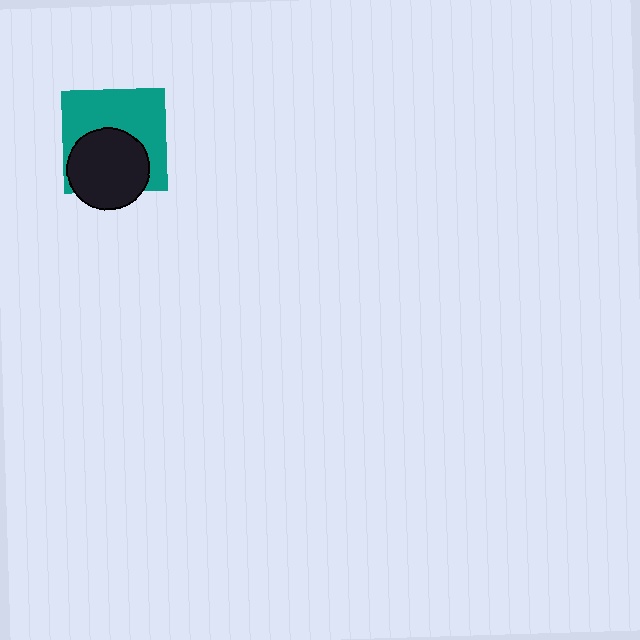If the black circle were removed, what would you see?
You would see the complete teal square.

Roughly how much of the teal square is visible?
About half of it is visible (roughly 57%).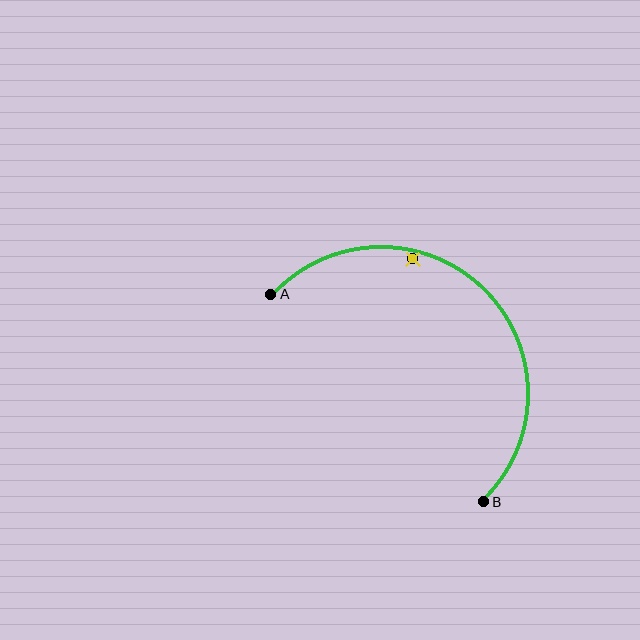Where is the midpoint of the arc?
The arc midpoint is the point on the curve farthest from the straight line joining A and B. It sits above and to the right of that line.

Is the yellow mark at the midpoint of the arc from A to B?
No — the yellow mark does not lie on the arc at all. It sits slightly inside the curve.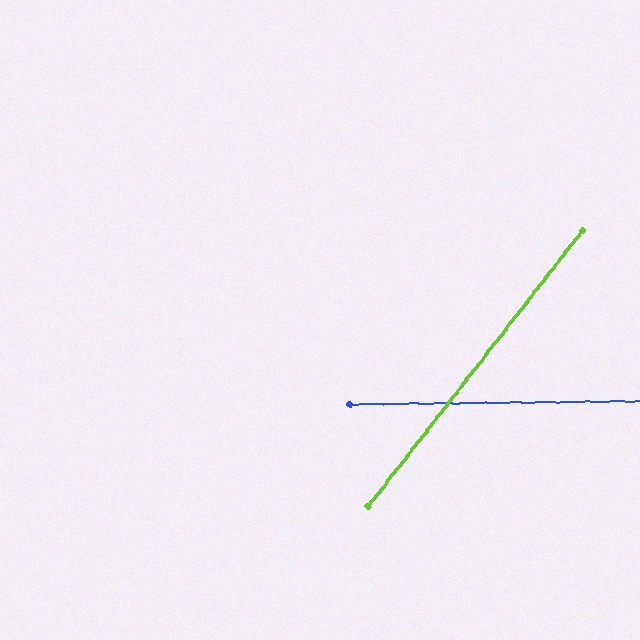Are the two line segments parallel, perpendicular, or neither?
Neither parallel nor perpendicular — they differ by about 51°.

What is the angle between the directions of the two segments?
Approximately 51 degrees.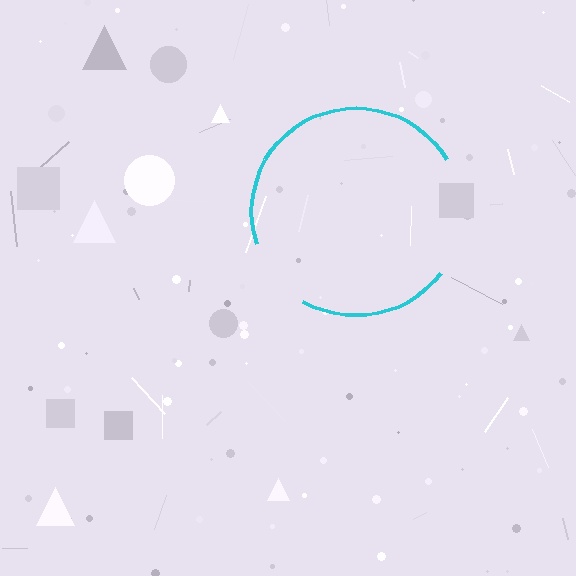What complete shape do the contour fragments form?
The contour fragments form a circle.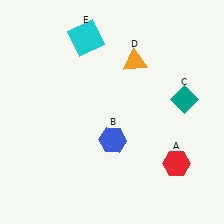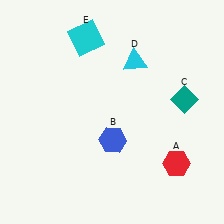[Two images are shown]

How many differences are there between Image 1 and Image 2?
There is 1 difference between the two images.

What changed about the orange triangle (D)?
In Image 1, D is orange. In Image 2, it changed to cyan.